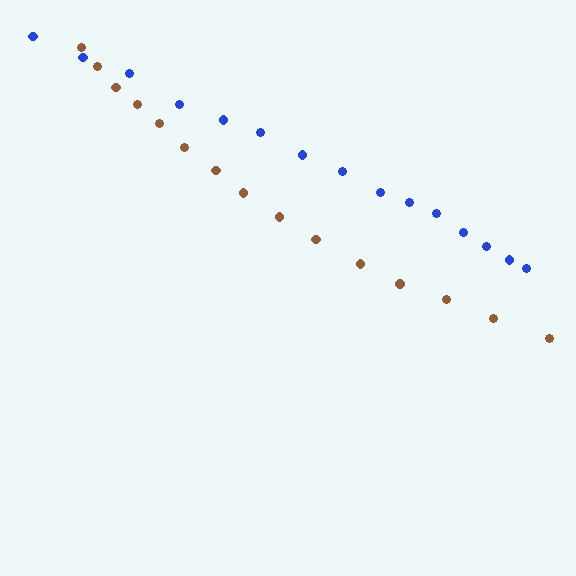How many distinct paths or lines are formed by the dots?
There are 2 distinct paths.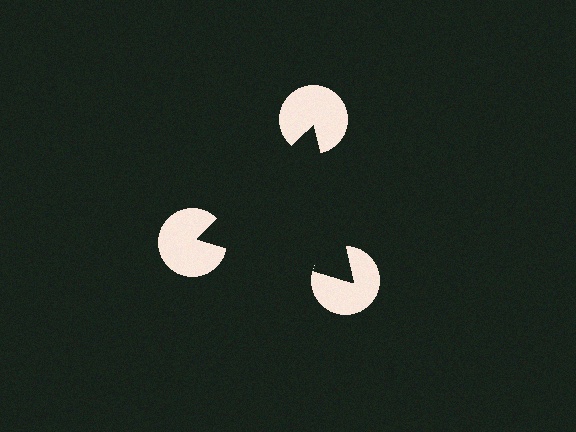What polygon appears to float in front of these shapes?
An illusory triangle — its edges are inferred from the aligned wedge cuts in the pac-man discs, not physically drawn.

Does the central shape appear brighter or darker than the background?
It typically appears slightly darker than the background, even though no actual brightness change is drawn.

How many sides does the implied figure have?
3 sides.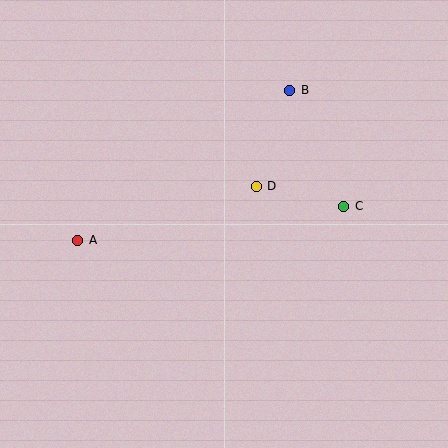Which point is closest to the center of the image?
Point D at (256, 186) is closest to the center.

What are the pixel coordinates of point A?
Point A is at (78, 240).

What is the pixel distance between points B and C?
The distance between B and C is 128 pixels.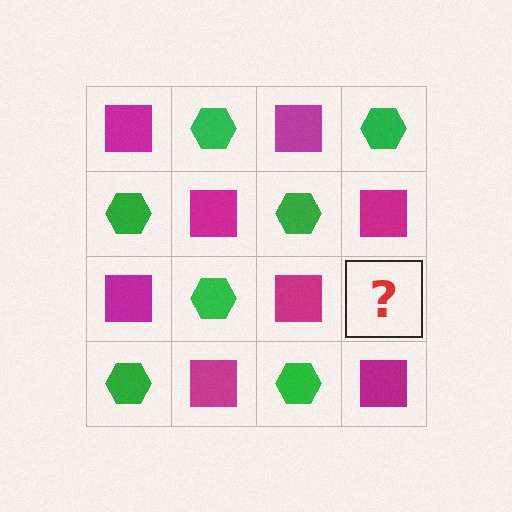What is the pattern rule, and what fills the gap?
The rule is that it alternates magenta square and green hexagon in a checkerboard pattern. The gap should be filled with a green hexagon.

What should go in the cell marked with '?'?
The missing cell should contain a green hexagon.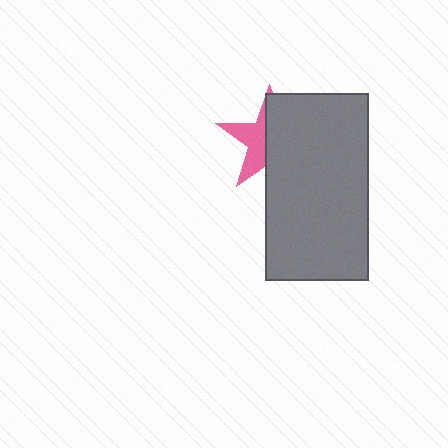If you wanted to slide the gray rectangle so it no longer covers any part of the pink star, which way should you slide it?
Slide it right — that is the most direct way to separate the two shapes.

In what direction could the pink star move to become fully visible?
The pink star could move left. That would shift it out from behind the gray rectangle entirely.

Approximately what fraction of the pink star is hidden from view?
Roughly 58% of the pink star is hidden behind the gray rectangle.